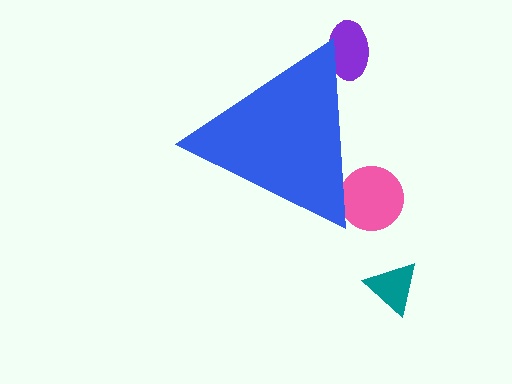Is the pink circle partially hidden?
Yes, the pink circle is partially hidden behind the blue triangle.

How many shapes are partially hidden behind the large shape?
2 shapes are partially hidden.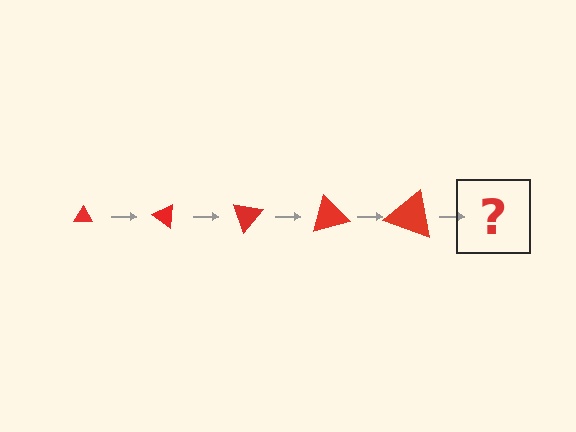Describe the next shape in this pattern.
It should be a triangle, larger than the previous one and rotated 175 degrees from the start.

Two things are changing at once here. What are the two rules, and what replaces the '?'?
The two rules are that the triangle grows larger each step and it rotates 35 degrees each step. The '?' should be a triangle, larger than the previous one and rotated 175 degrees from the start.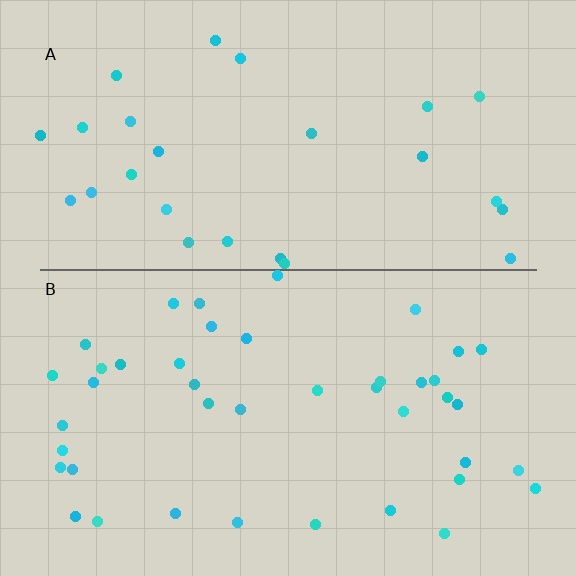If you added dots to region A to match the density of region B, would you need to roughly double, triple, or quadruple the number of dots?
Approximately double.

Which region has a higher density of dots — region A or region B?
B (the bottom).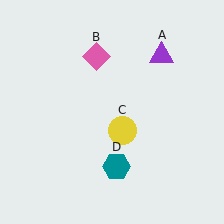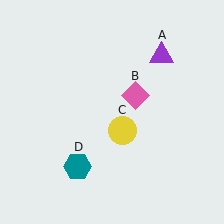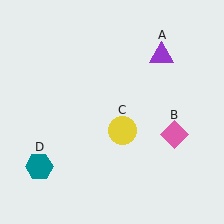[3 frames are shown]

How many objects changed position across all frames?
2 objects changed position: pink diamond (object B), teal hexagon (object D).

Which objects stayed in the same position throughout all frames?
Purple triangle (object A) and yellow circle (object C) remained stationary.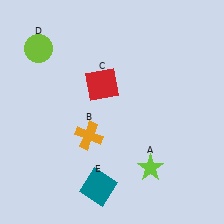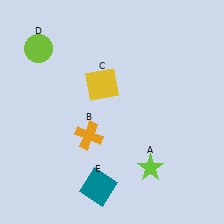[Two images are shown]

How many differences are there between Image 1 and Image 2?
There is 1 difference between the two images.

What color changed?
The square (C) changed from red in Image 1 to yellow in Image 2.